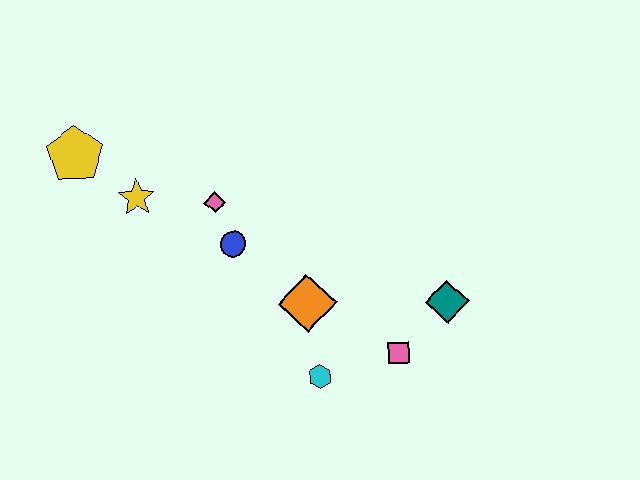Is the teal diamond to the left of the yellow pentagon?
No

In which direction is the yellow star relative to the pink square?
The yellow star is to the left of the pink square.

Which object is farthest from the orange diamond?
The yellow pentagon is farthest from the orange diamond.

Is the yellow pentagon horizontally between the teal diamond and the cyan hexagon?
No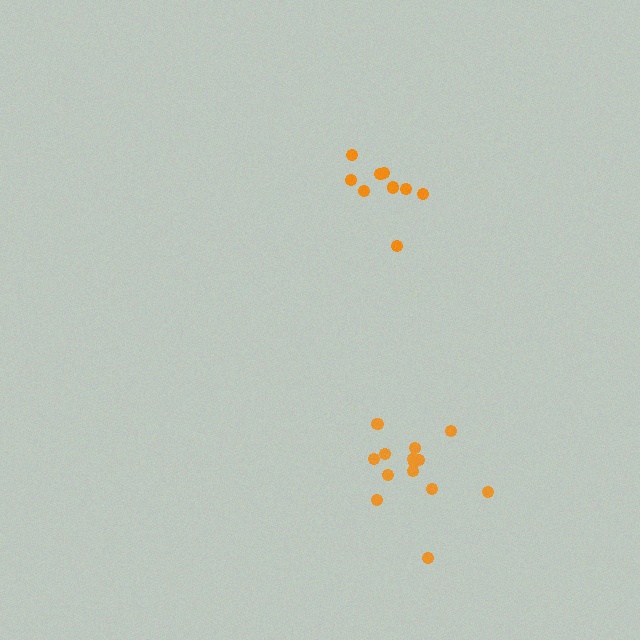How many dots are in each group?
Group 1: 9 dots, Group 2: 14 dots (23 total).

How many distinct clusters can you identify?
There are 2 distinct clusters.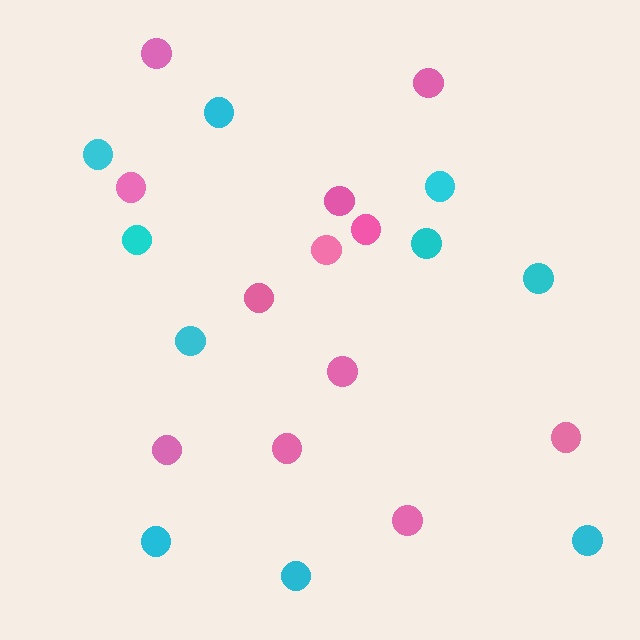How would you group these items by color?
There are 2 groups: one group of pink circles (12) and one group of cyan circles (10).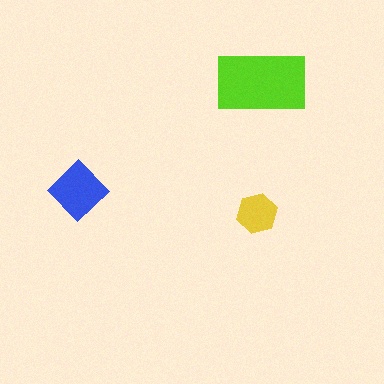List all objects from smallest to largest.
The yellow hexagon, the blue diamond, the lime rectangle.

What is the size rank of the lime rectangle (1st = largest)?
1st.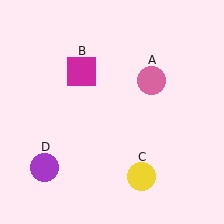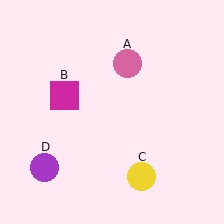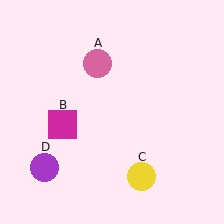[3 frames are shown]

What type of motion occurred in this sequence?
The pink circle (object A), magenta square (object B) rotated counterclockwise around the center of the scene.